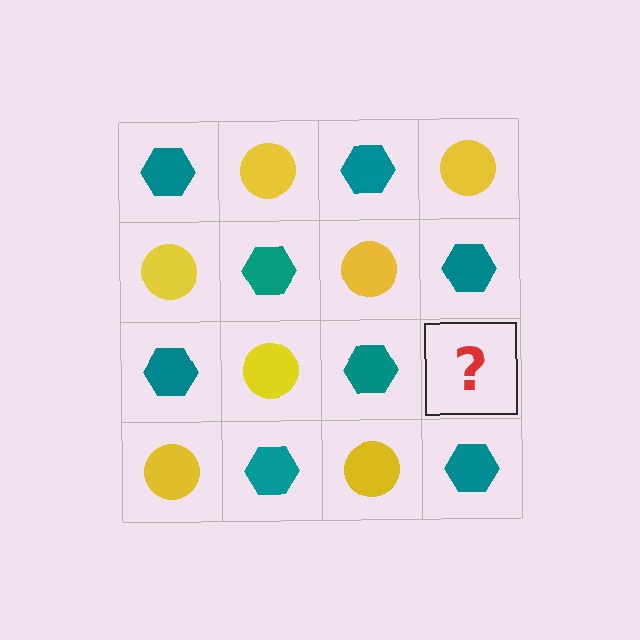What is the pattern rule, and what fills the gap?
The rule is that it alternates teal hexagon and yellow circle in a checkerboard pattern. The gap should be filled with a yellow circle.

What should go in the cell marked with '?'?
The missing cell should contain a yellow circle.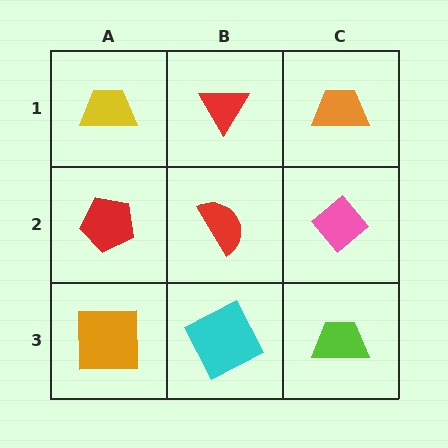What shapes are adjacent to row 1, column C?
A pink diamond (row 2, column C), a red triangle (row 1, column B).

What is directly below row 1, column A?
A red pentagon.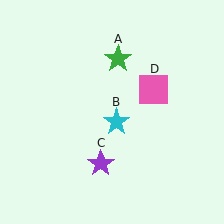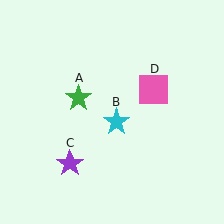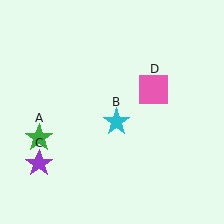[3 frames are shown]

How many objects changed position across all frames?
2 objects changed position: green star (object A), purple star (object C).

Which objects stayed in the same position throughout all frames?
Cyan star (object B) and pink square (object D) remained stationary.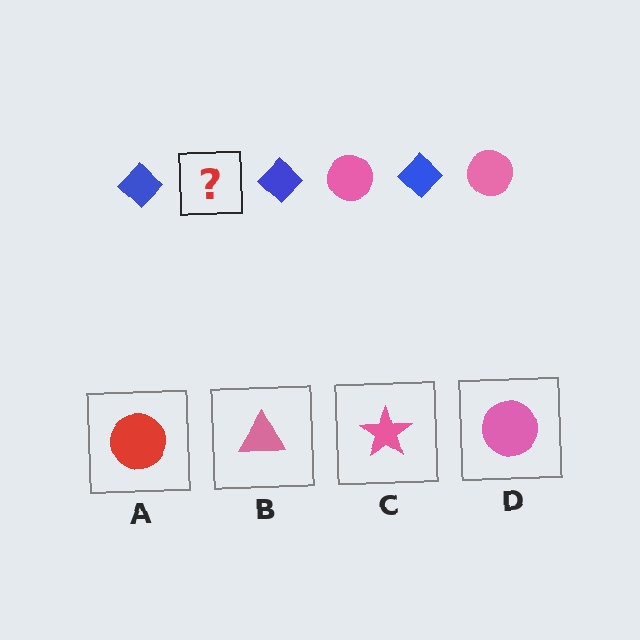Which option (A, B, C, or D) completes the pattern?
D.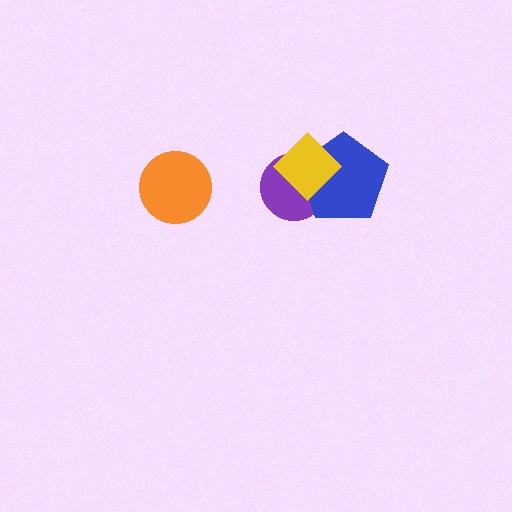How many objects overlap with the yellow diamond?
2 objects overlap with the yellow diamond.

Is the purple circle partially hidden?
Yes, it is partially covered by another shape.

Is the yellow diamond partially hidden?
No, no other shape covers it.